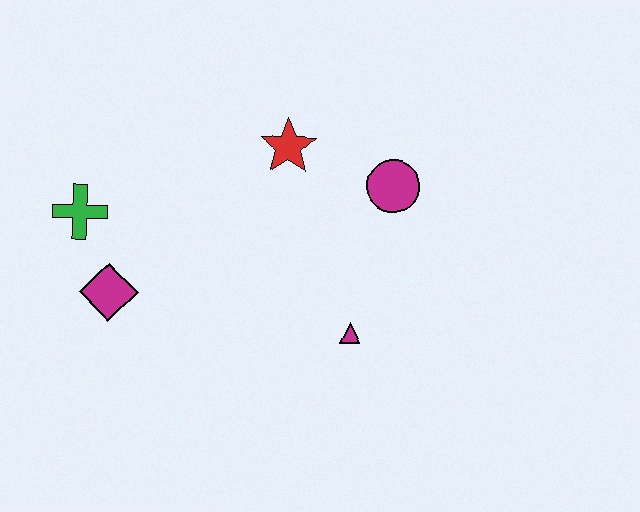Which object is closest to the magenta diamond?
The green cross is closest to the magenta diamond.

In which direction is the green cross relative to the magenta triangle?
The green cross is to the left of the magenta triangle.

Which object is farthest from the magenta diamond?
The magenta circle is farthest from the magenta diamond.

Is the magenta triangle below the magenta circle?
Yes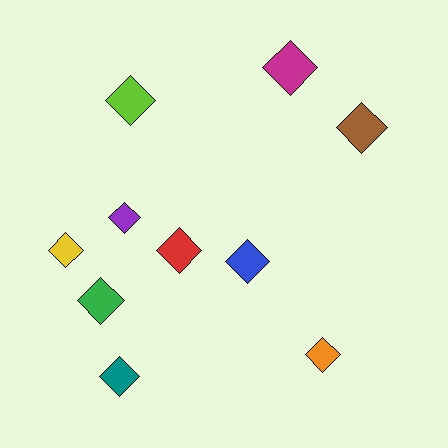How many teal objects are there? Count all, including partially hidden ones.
There is 1 teal object.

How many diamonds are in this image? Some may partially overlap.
There are 10 diamonds.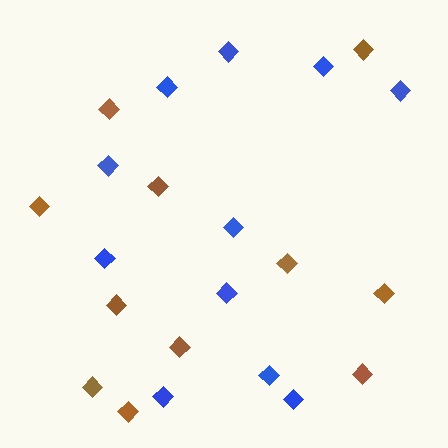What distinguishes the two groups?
There are 2 groups: one group of blue diamonds (11) and one group of brown diamonds (11).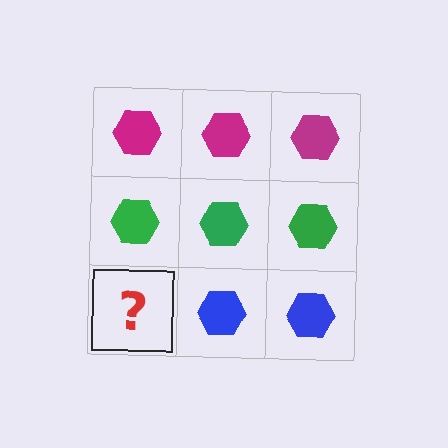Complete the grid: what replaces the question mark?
The question mark should be replaced with a blue hexagon.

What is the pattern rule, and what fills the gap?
The rule is that each row has a consistent color. The gap should be filled with a blue hexagon.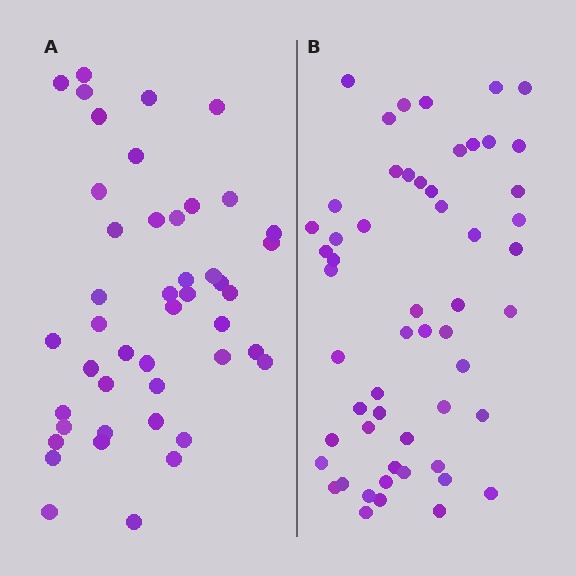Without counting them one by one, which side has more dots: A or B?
Region B (the right region) has more dots.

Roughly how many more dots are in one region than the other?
Region B has roughly 10 or so more dots than region A.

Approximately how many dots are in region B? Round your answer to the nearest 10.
About 60 dots. (The exact count is 55, which rounds to 60.)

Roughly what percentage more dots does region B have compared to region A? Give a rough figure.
About 20% more.